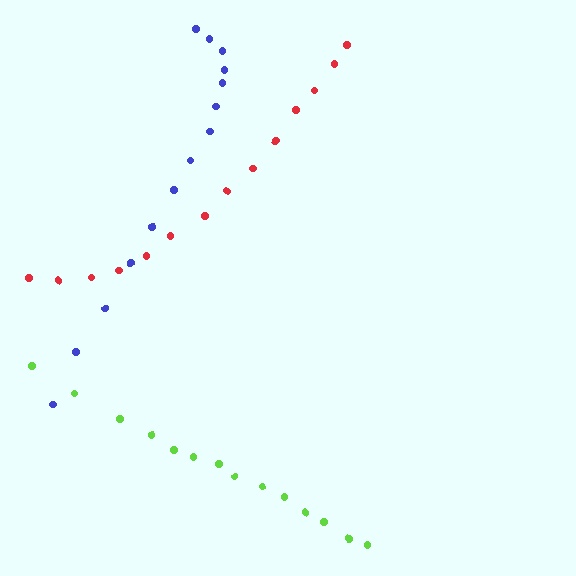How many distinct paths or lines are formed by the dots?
There are 3 distinct paths.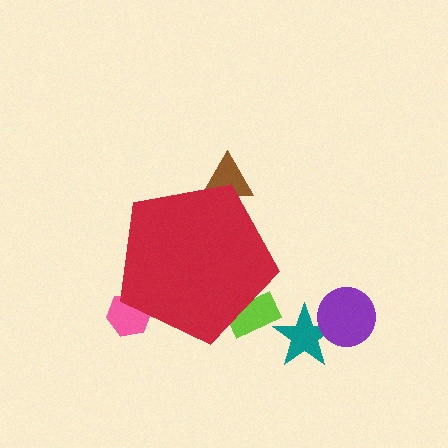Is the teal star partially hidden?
No, the teal star is fully visible.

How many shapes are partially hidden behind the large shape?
3 shapes are partially hidden.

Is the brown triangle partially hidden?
Yes, the brown triangle is partially hidden behind the red pentagon.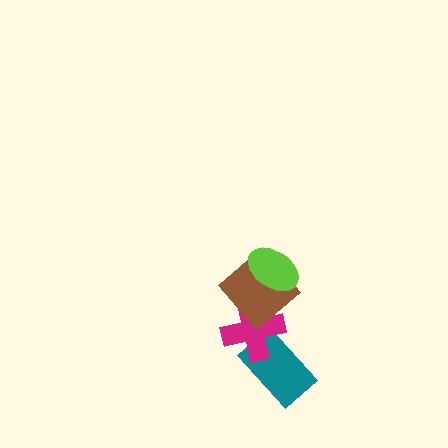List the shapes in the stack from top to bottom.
From top to bottom: the lime ellipse, the brown diamond, the magenta cross, the teal rectangle.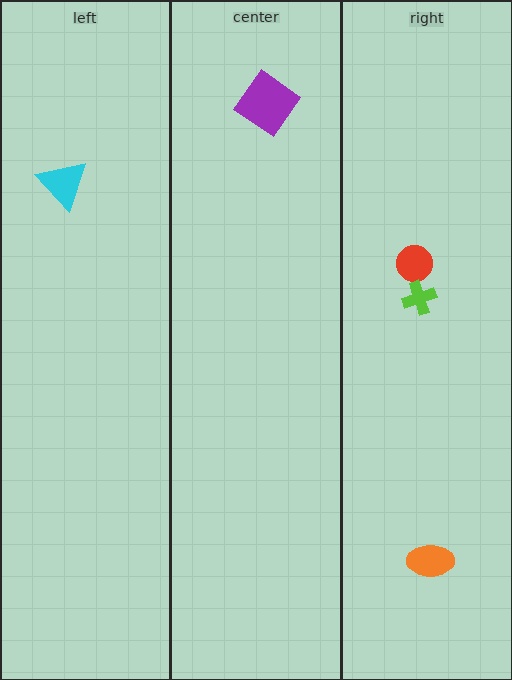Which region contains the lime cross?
The right region.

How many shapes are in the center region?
1.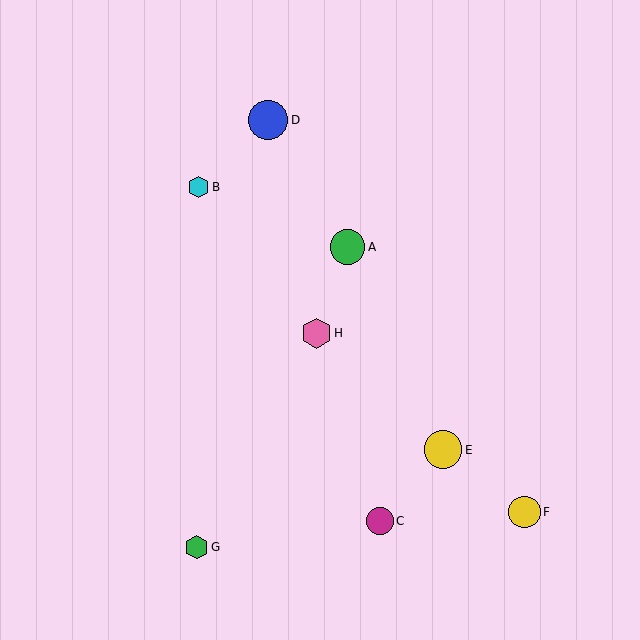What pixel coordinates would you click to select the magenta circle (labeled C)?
Click at (380, 521) to select the magenta circle C.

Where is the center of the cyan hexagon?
The center of the cyan hexagon is at (199, 187).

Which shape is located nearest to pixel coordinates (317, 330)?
The pink hexagon (labeled H) at (316, 333) is nearest to that location.